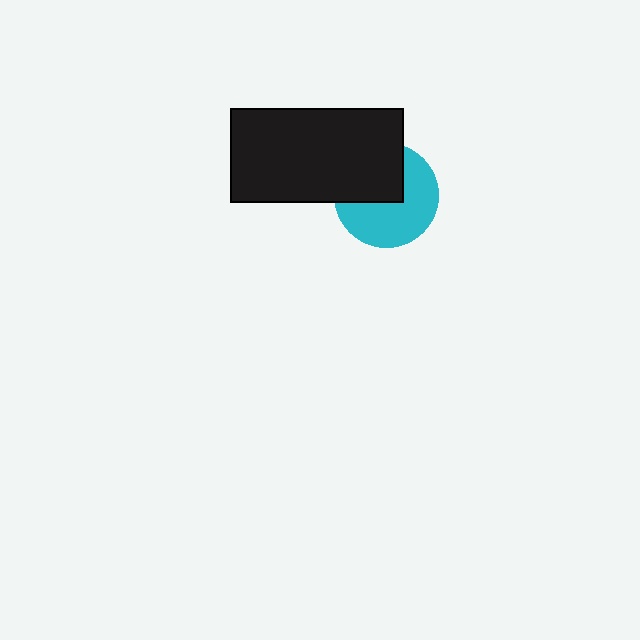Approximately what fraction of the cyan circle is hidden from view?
Roughly 42% of the cyan circle is hidden behind the black rectangle.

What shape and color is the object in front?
The object in front is a black rectangle.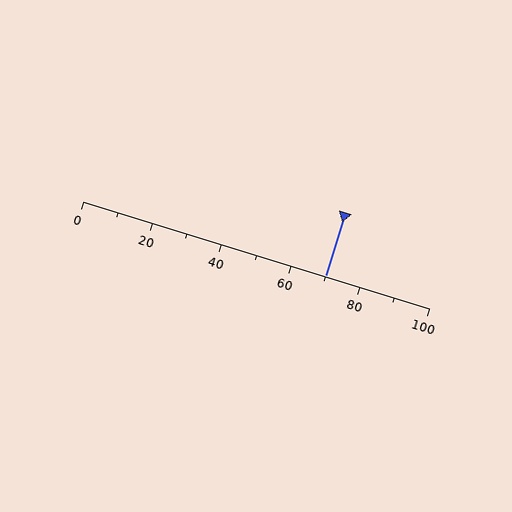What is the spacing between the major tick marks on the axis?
The major ticks are spaced 20 apart.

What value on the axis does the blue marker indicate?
The marker indicates approximately 70.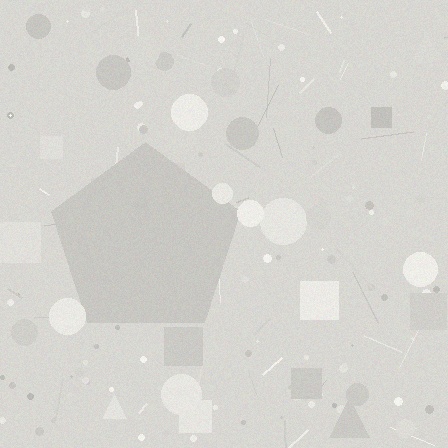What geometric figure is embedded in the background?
A pentagon is embedded in the background.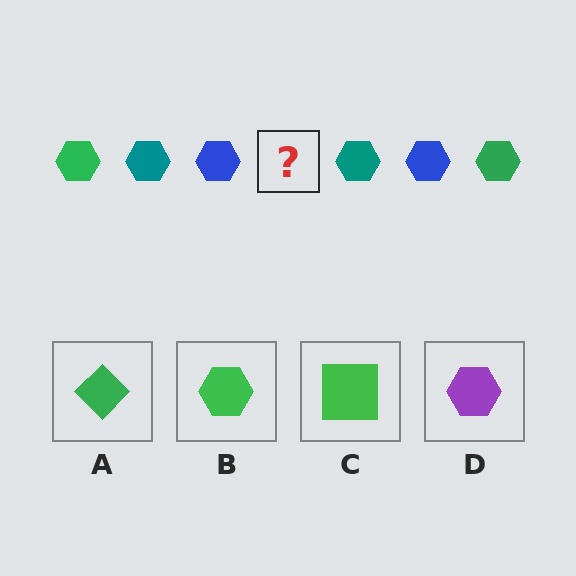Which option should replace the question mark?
Option B.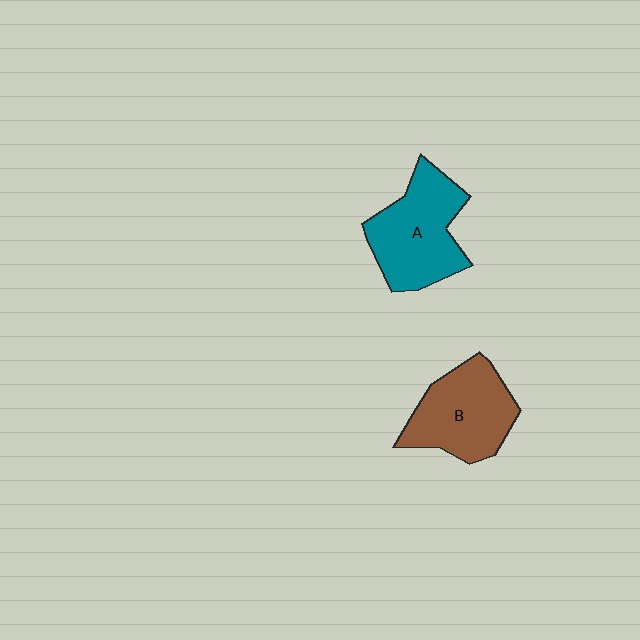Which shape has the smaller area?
Shape B (brown).